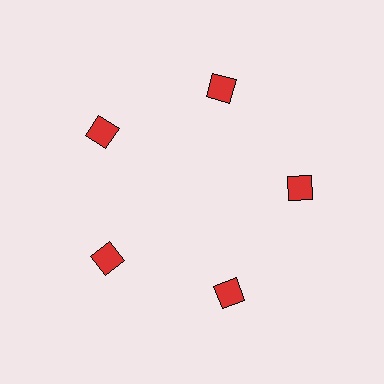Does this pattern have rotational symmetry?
Yes, this pattern has 5-fold rotational symmetry. It looks the same after rotating 72 degrees around the center.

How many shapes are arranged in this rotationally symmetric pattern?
There are 5 shapes, arranged in 5 groups of 1.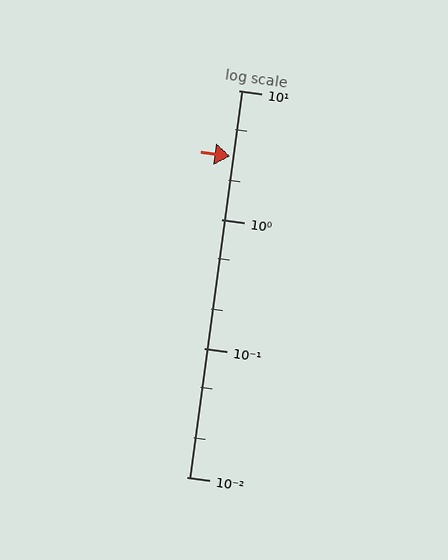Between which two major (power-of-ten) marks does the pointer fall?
The pointer is between 1 and 10.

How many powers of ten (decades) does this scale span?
The scale spans 3 decades, from 0.01 to 10.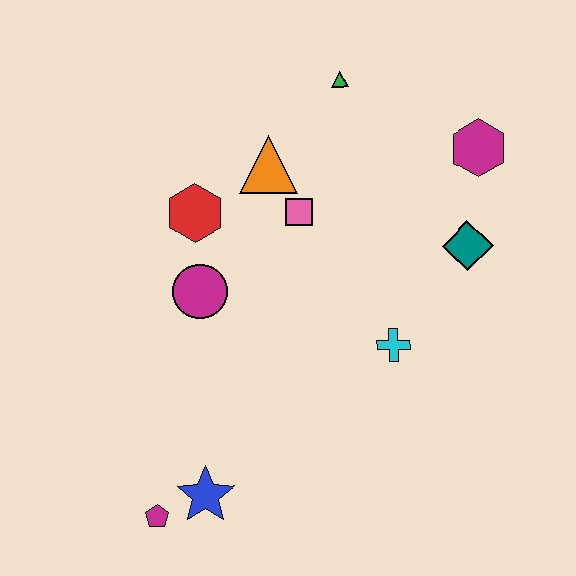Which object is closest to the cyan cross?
The teal diamond is closest to the cyan cross.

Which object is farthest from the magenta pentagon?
The magenta hexagon is farthest from the magenta pentagon.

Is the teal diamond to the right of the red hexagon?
Yes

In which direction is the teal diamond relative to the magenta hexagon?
The teal diamond is below the magenta hexagon.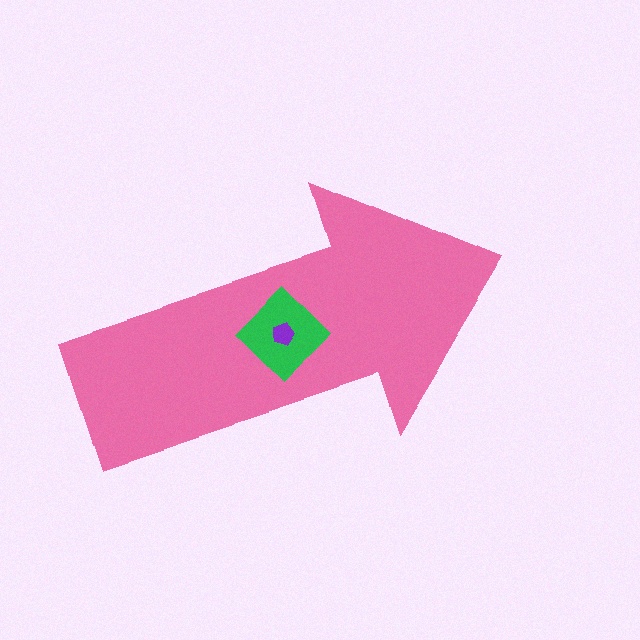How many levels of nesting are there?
3.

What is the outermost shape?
The pink arrow.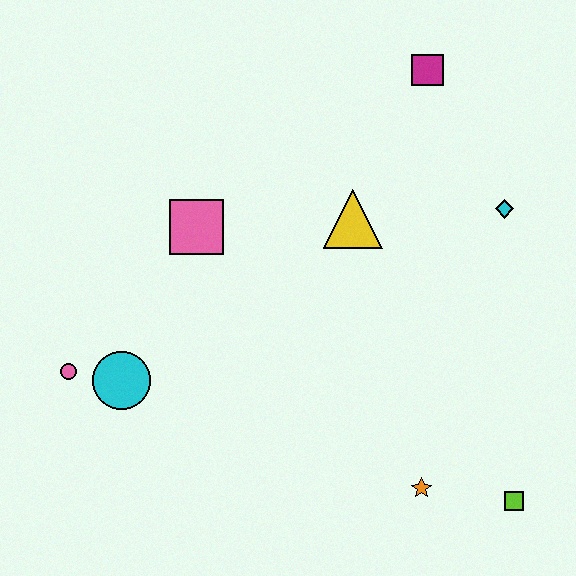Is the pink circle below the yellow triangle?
Yes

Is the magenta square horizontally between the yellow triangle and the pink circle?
No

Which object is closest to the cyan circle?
The pink circle is closest to the cyan circle.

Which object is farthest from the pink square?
The lime square is farthest from the pink square.